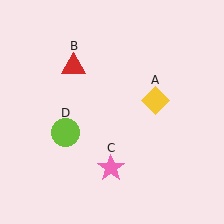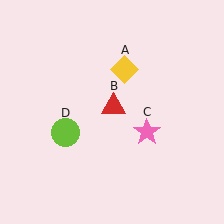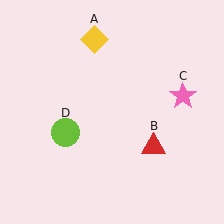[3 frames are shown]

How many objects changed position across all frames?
3 objects changed position: yellow diamond (object A), red triangle (object B), pink star (object C).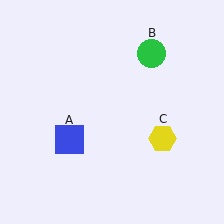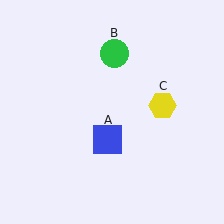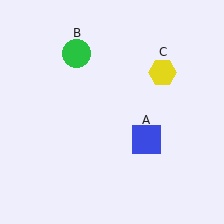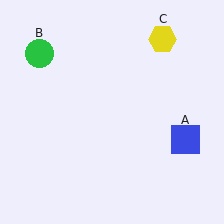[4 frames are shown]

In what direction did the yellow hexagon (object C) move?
The yellow hexagon (object C) moved up.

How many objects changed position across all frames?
3 objects changed position: blue square (object A), green circle (object B), yellow hexagon (object C).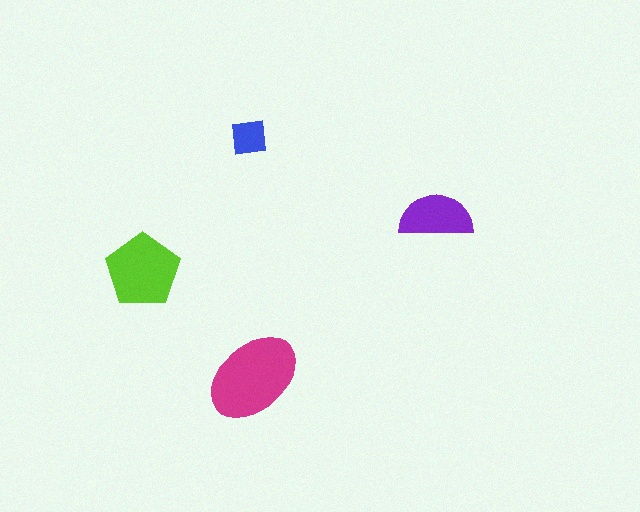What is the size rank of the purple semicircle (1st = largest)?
3rd.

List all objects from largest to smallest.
The magenta ellipse, the lime pentagon, the purple semicircle, the blue square.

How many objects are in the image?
There are 4 objects in the image.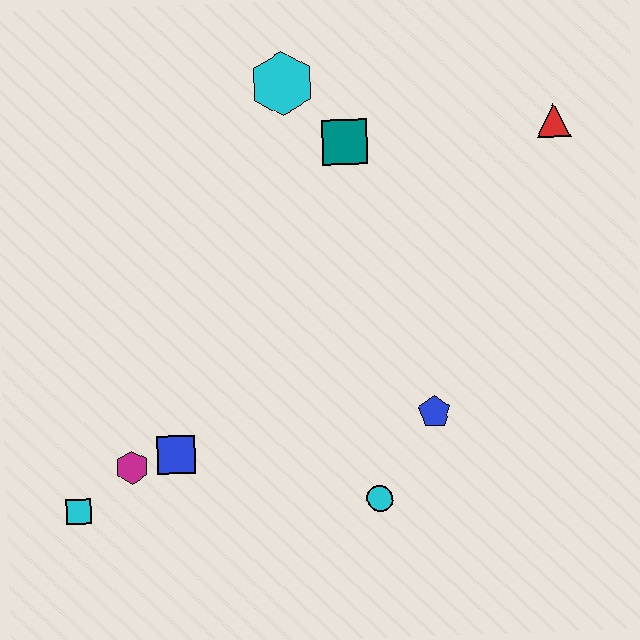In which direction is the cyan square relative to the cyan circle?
The cyan square is to the left of the cyan circle.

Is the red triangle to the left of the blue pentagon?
No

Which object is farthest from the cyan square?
The red triangle is farthest from the cyan square.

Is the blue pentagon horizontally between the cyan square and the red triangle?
Yes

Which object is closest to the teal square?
The cyan hexagon is closest to the teal square.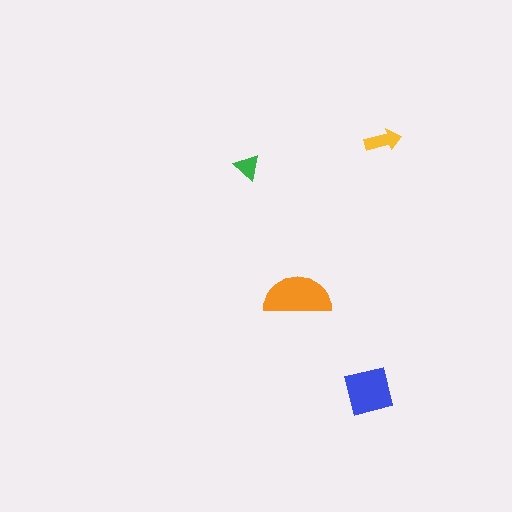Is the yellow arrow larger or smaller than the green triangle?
Larger.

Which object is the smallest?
The green triangle.